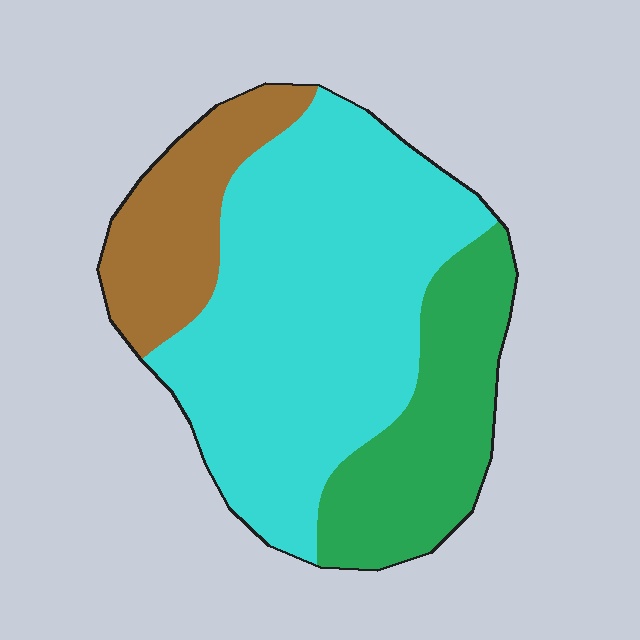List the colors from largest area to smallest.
From largest to smallest: cyan, green, brown.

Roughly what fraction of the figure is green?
Green takes up about one quarter (1/4) of the figure.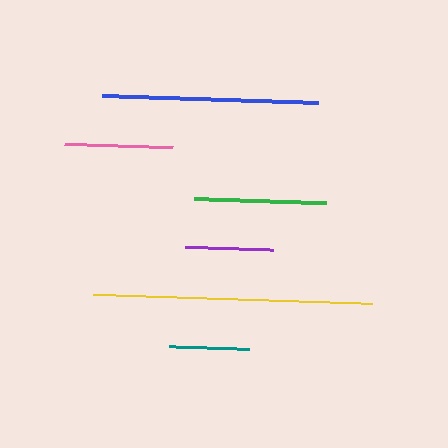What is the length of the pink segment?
The pink segment is approximately 108 pixels long.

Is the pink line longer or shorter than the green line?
The green line is longer than the pink line.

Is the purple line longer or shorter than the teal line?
The purple line is longer than the teal line.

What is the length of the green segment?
The green segment is approximately 132 pixels long.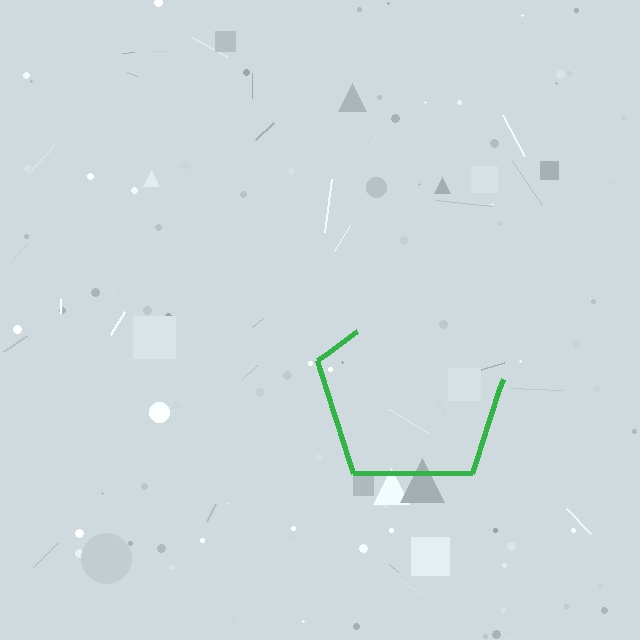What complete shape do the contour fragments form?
The contour fragments form a pentagon.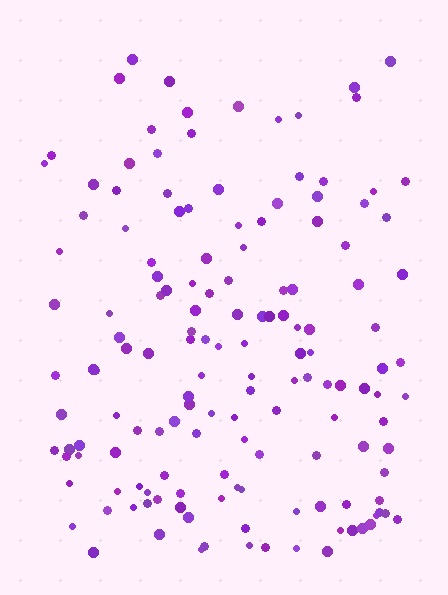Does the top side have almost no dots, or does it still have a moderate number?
Still a moderate number, just noticeably fewer than the bottom.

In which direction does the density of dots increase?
From top to bottom, with the bottom side densest.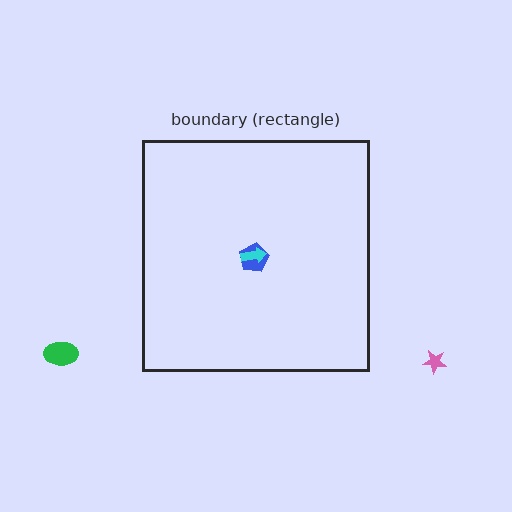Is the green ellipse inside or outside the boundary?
Outside.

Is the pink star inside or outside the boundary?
Outside.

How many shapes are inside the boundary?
2 inside, 2 outside.